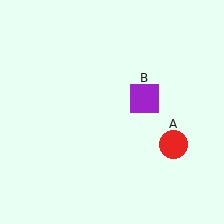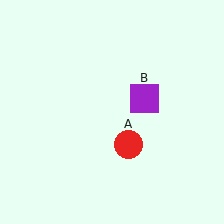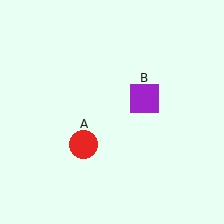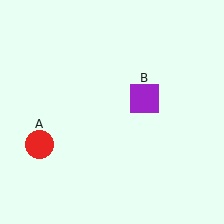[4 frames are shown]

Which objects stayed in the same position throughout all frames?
Purple square (object B) remained stationary.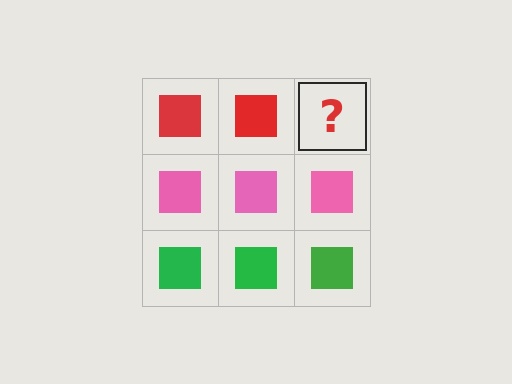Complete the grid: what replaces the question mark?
The question mark should be replaced with a red square.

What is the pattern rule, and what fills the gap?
The rule is that each row has a consistent color. The gap should be filled with a red square.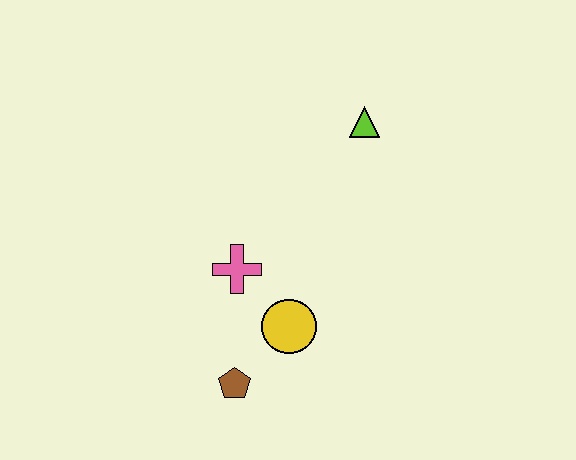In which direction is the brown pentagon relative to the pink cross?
The brown pentagon is below the pink cross.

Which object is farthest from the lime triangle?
The brown pentagon is farthest from the lime triangle.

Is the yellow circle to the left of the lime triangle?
Yes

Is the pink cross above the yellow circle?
Yes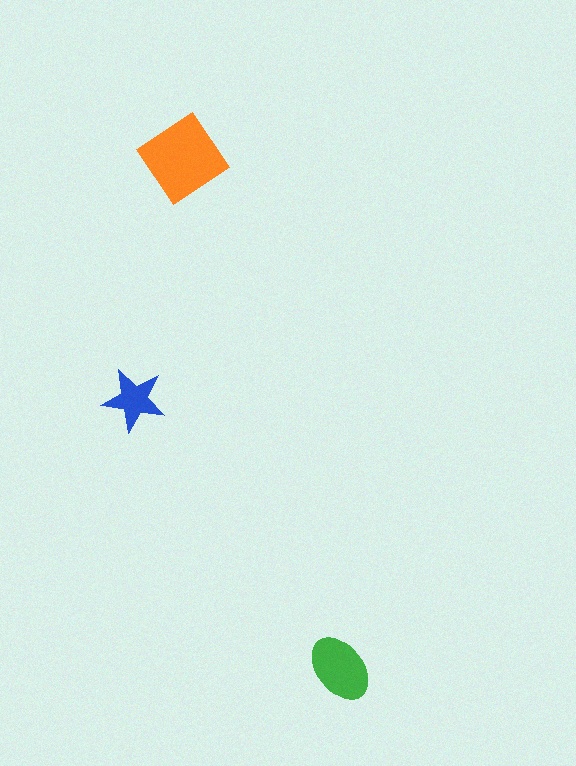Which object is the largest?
The orange diamond.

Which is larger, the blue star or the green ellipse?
The green ellipse.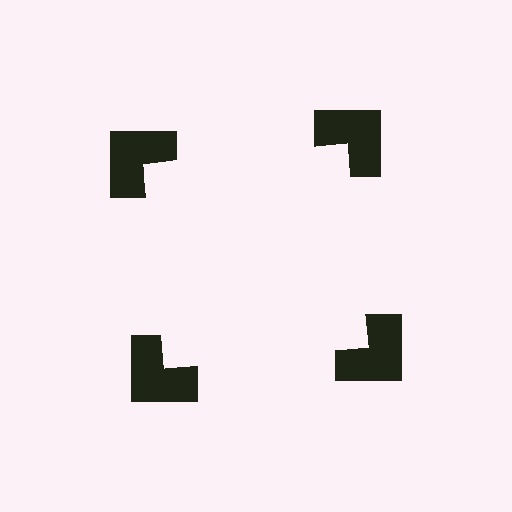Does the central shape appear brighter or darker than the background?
It typically appears slightly brighter than the background, even though no actual brightness change is drawn.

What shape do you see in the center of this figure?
An illusory square — its edges are inferred from the aligned wedge cuts in the notched squares, not physically drawn.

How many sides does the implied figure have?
4 sides.